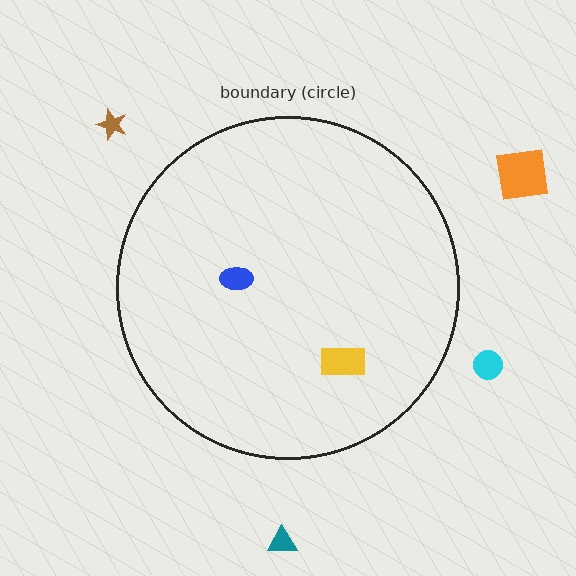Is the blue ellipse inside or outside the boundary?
Inside.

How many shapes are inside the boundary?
2 inside, 4 outside.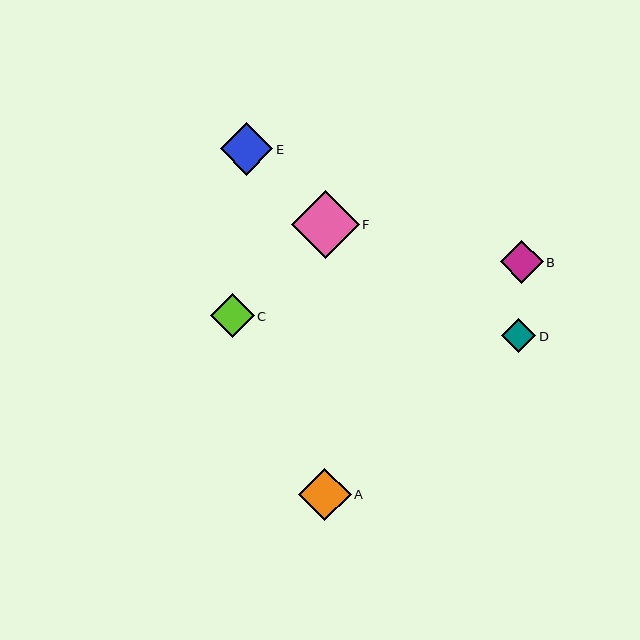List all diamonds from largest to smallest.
From largest to smallest: F, A, E, C, B, D.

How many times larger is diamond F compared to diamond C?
Diamond F is approximately 1.5 times the size of diamond C.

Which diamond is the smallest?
Diamond D is the smallest with a size of approximately 34 pixels.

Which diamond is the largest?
Diamond F is the largest with a size of approximately 68 pixels.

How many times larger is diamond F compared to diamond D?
Diamond F is approximately 2.0 times the size of diamond D.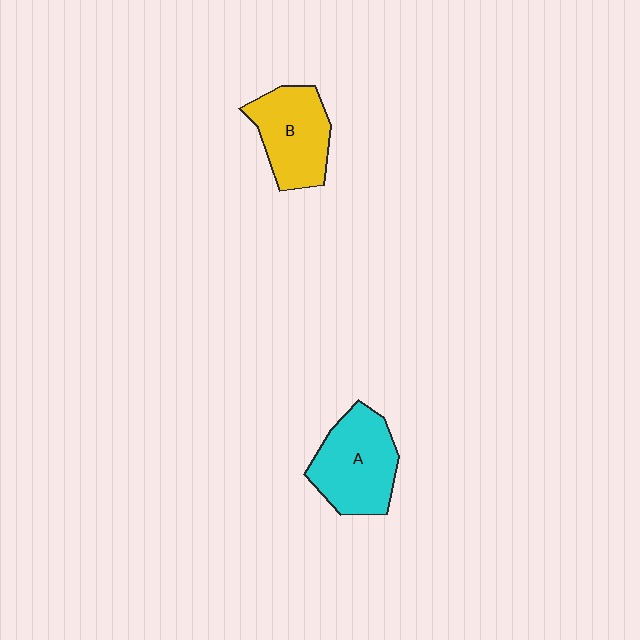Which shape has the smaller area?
Shape B (yellow).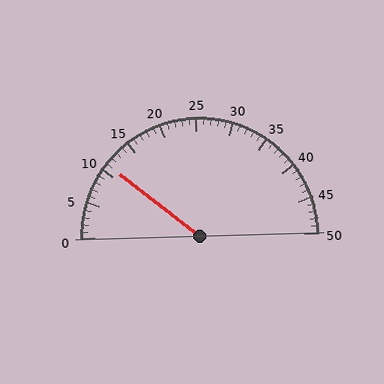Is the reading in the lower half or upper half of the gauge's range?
The reading is in the lower half of the range (0 to 50).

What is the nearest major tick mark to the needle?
The nearest major tick mark is 10.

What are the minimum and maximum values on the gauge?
The gauge ranges from 0 to 50.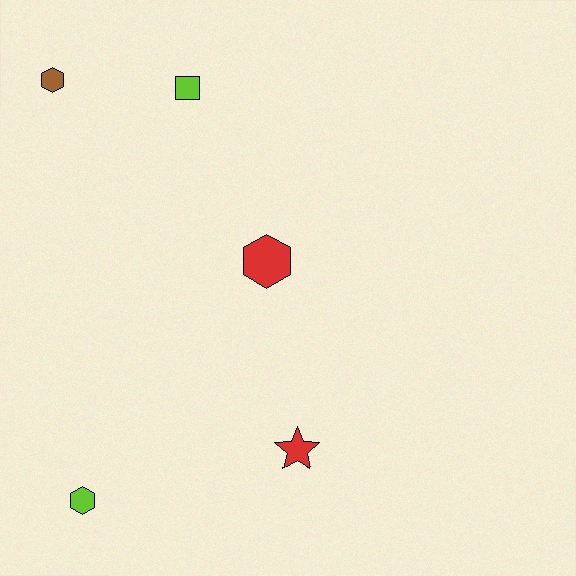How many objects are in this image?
There are 5 objects.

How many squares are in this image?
There is 1 square.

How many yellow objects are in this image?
There are no yellow objects.